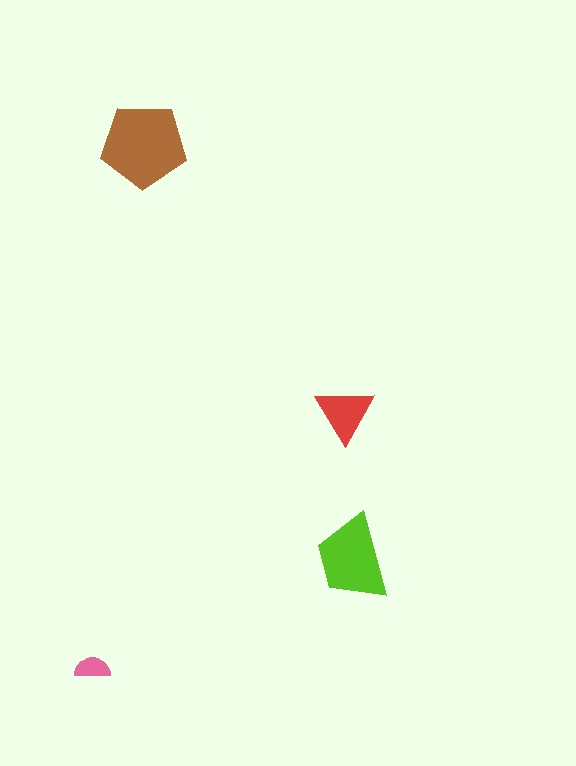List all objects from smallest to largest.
The pink semicircle, the red triangle, the lime trapezoid, the brown pentagon.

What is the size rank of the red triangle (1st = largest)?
3rd.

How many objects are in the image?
There are 4 objects in the image.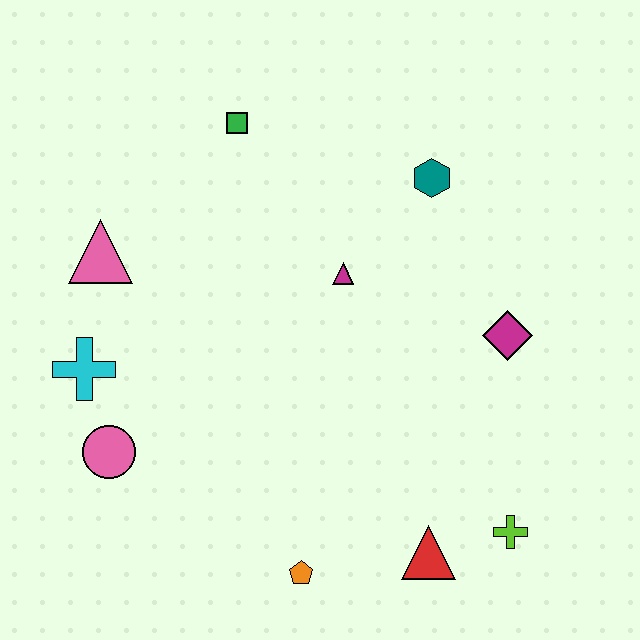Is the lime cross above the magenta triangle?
No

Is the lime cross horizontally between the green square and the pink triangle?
No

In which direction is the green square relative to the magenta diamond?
The green square is to the left of the magenta diamond.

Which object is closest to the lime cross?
The red triangle is closest to the lime cross.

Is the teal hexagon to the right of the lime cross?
No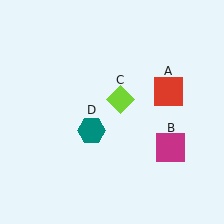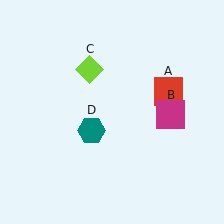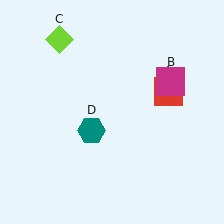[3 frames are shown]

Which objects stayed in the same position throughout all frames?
Red square (object A) and teal hexagon (object D) remained stationary.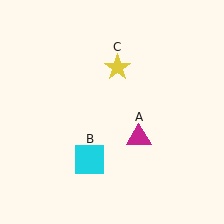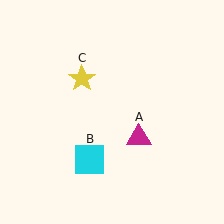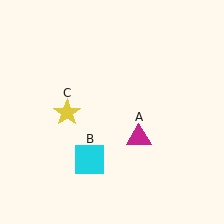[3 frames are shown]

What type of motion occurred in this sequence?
The yellow star (object C) rotated counterclockwise around the center of the scene.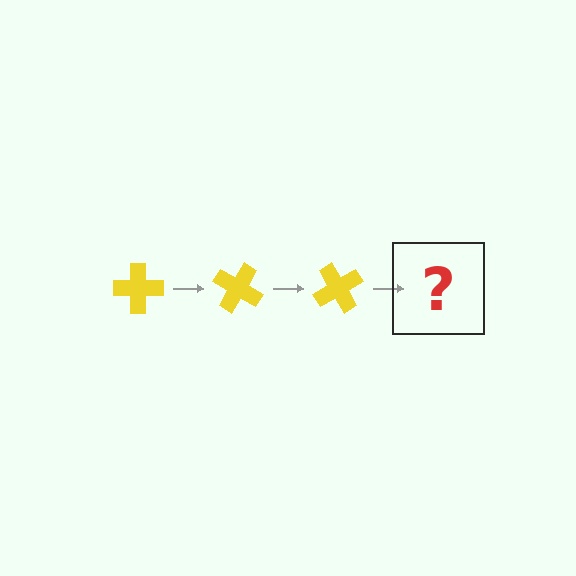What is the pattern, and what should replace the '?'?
The pattern is that the cross rotates 30 degrees each step. The '?' should be a yellow cross rotated 90 degrees.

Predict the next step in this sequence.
The next step is a yellow cross rotated 90 degrees.